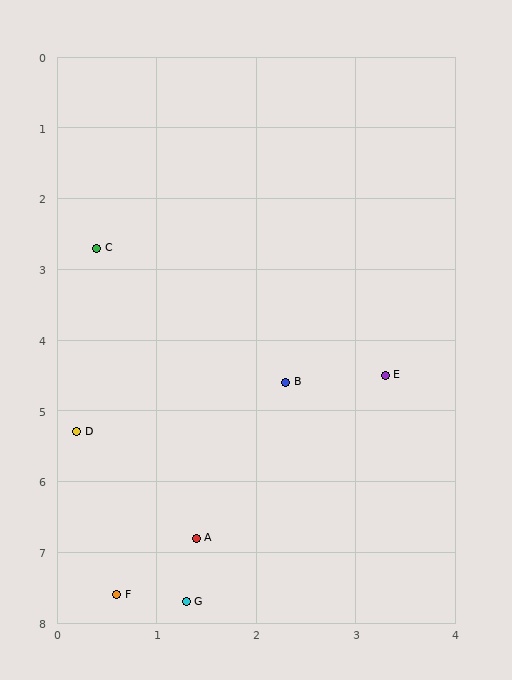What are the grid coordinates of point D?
Point D is at approximately (0.2, 5.3).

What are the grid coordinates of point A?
Point A is at approximately (1.4, 6.8).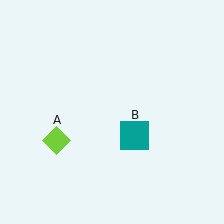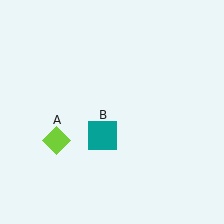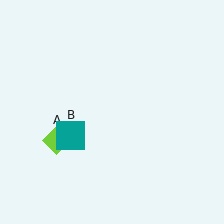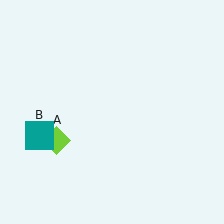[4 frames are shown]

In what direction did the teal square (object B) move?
The teal square (object B) moved left.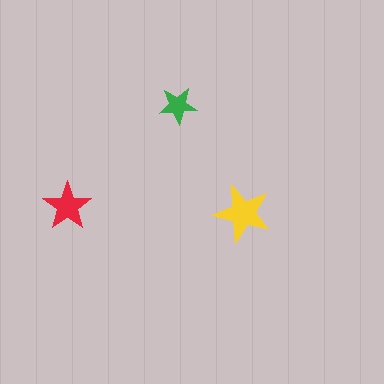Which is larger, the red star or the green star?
The red one.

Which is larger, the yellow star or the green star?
The yellow one.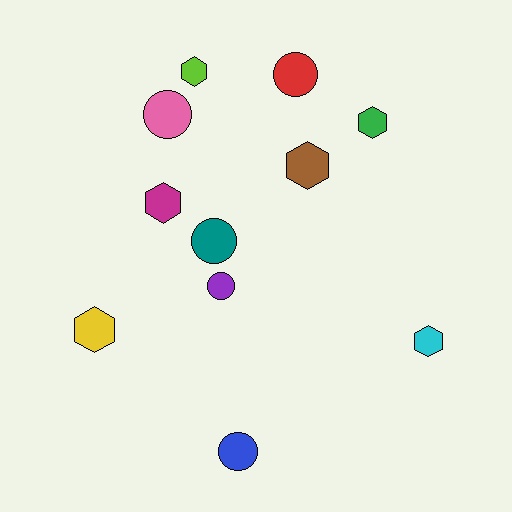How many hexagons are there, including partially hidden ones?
There are 6 hexagons.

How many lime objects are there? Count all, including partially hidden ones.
There is 1 lime object.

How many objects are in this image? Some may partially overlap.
There are 11 objects.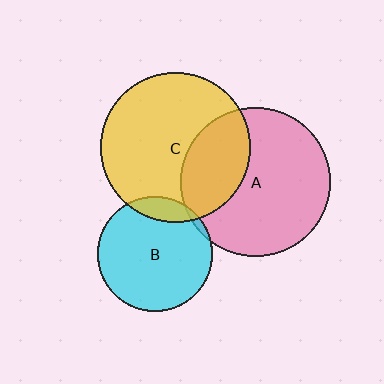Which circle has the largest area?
Circle C (yellow).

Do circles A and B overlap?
Yes.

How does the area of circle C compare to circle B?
Approximately 1.7 times.